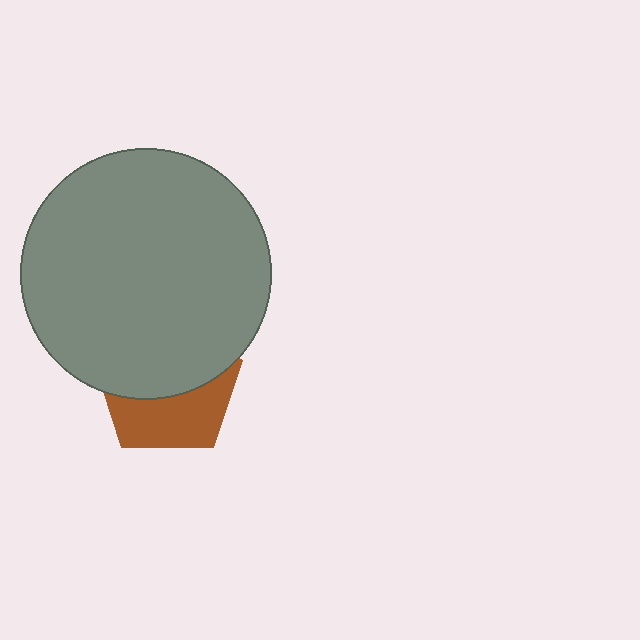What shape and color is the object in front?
The object in front is a gray circle.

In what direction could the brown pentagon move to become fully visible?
The brown pentagon could move down. That would shift it out from behind the gray circle entirely.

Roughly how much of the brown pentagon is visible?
A small part of it is visible (roughly 43%).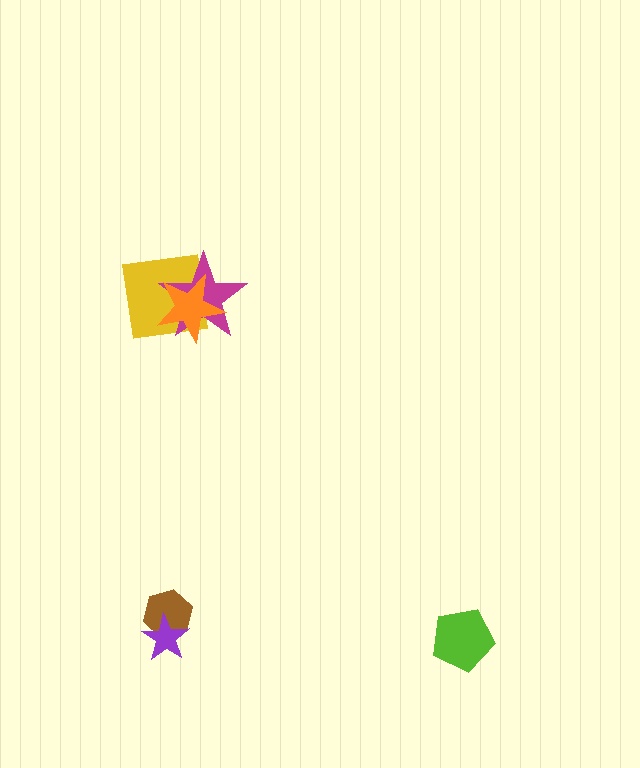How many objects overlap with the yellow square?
2 objects overlap with the yellow square.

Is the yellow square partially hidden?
Yes, it is partially covered by another shape.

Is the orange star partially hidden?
No, no other shape covers it.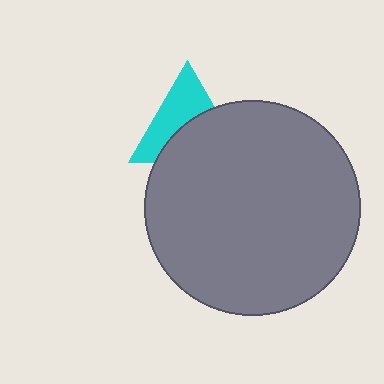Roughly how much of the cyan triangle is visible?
About half of it is visible (roughly 50%).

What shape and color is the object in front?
The object in front is a gray circle.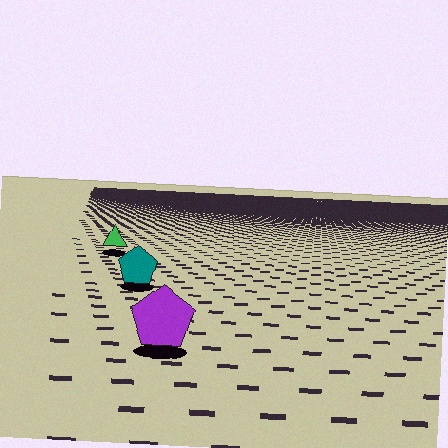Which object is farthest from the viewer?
The green triangle is farthest from the viewer. It appears smaller and the ground texture around it is denser.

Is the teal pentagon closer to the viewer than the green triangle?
Yes. The teal pentagon is closer — you can tell from the texture gradient: the ground texture is coarser near it.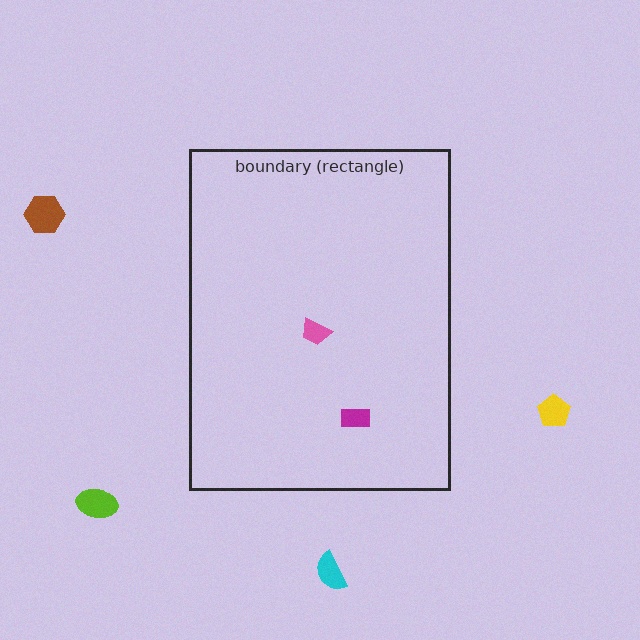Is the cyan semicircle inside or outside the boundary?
Outside.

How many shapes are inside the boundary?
2 inside, 4 outside.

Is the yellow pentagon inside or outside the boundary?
Outside.